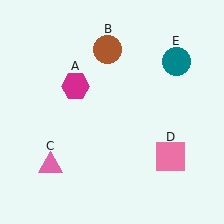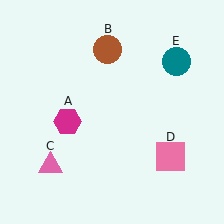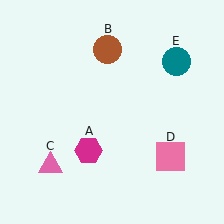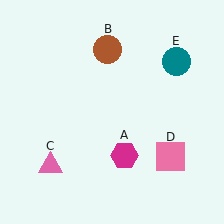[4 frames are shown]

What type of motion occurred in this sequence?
The magenta hexagon (object A) rotated counterclockwise around the center of the scene.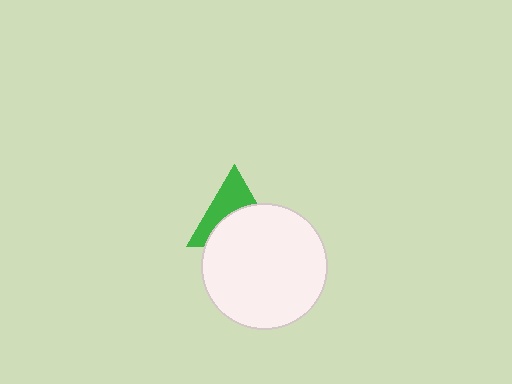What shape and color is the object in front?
The object in front is a white circle.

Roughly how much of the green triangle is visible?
About half of it is visible (roughly 46%).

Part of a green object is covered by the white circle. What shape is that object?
It is a triangle.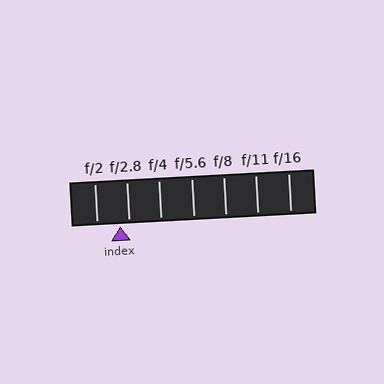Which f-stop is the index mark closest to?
The index mark is closest to f/2.8.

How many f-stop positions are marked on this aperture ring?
There are 7 f-stop positions marked.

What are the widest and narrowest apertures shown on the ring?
The widest aperture shown is f/2 and the narrowest is f/16.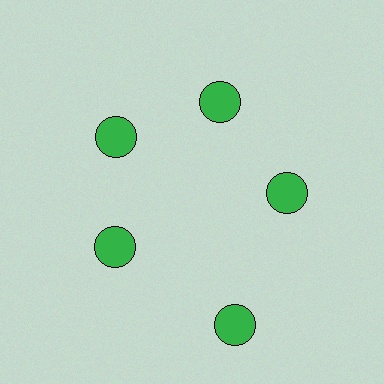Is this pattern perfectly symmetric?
No. The 5 green circles are arranged in a ring, but one element near the 5 o'clock position is pushed outward from the center, breaking the 5-fold rotational symmetry.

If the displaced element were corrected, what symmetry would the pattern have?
It would have 5-fold rotational symmetry — the pattern would map onto itself every 72 degrees.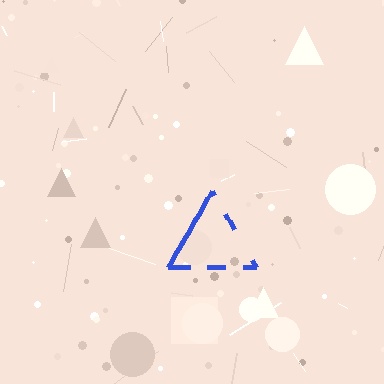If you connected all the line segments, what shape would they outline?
They would outline a triangle.